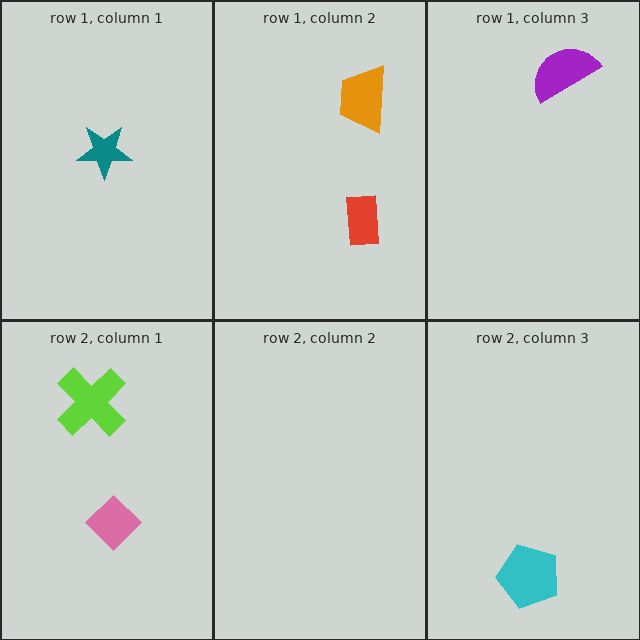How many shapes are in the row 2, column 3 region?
1.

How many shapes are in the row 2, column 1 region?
2.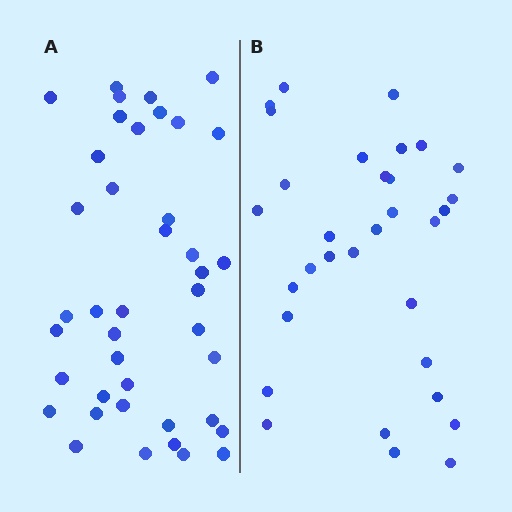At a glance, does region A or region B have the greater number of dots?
Region A (the left region) has more dots.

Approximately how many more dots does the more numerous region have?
Region A has roughly 8 or so more dots than region B.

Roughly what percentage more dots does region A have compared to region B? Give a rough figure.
About 30% more.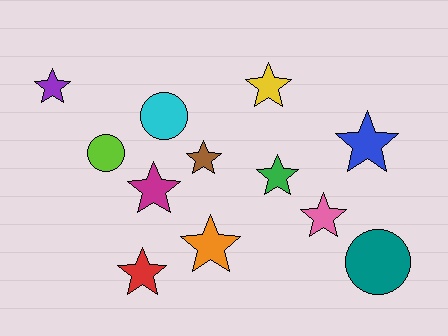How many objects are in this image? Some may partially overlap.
There are 12 objects.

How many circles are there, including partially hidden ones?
There are 3 circles.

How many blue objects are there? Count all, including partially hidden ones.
There is 1 blue object.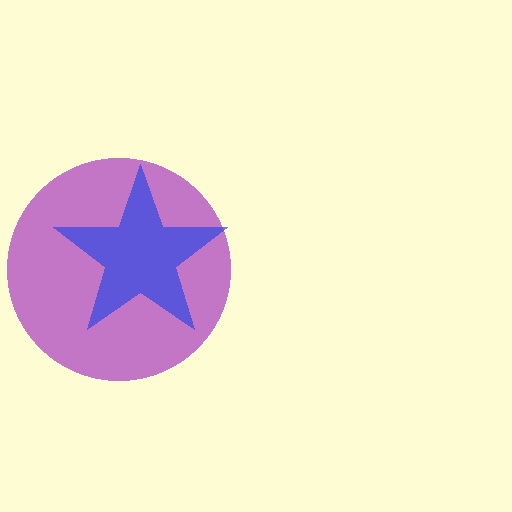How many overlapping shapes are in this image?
There are 2 overlapping shapes in the image.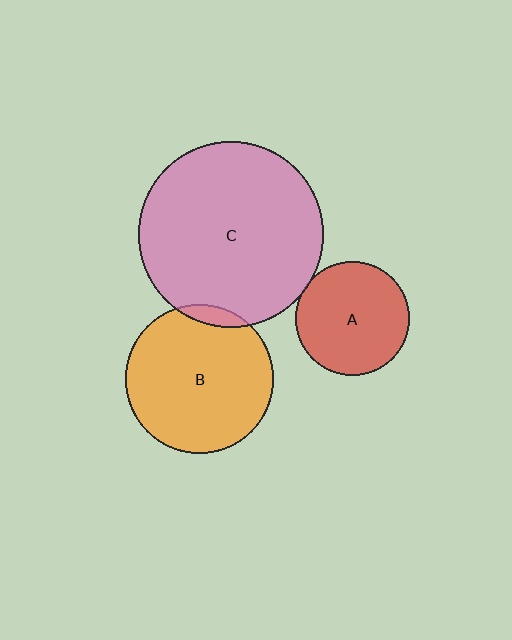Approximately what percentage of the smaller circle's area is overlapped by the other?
Approximately 5%.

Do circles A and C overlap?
Yes.